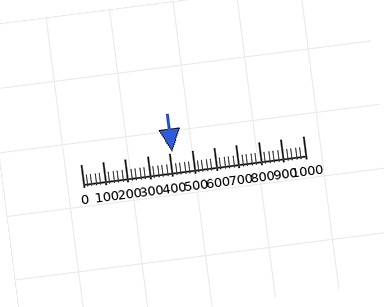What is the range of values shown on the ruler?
The ruler shows values from 0 to 1000.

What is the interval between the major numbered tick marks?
The major tick marks are spaced 100 units apart.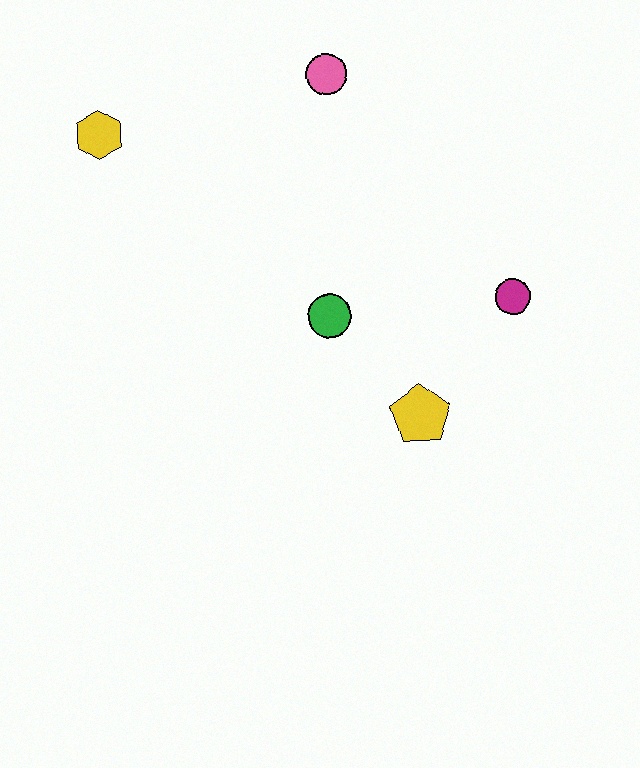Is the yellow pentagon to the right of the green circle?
Yes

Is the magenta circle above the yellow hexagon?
No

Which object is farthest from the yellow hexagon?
The magenta circle is farthest from the yellow hexagon.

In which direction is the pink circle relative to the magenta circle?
The pink circle is above the magenta circle.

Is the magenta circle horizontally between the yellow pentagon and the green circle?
No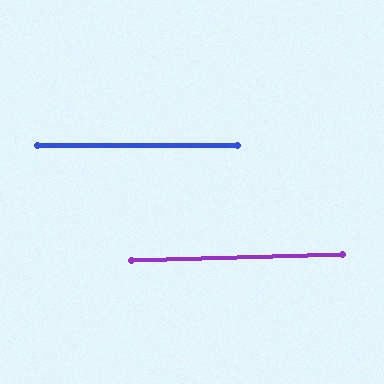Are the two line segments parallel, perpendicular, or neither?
Parallel — their directions differ by only 1.7°.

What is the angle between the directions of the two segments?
Approximately 2 degrees.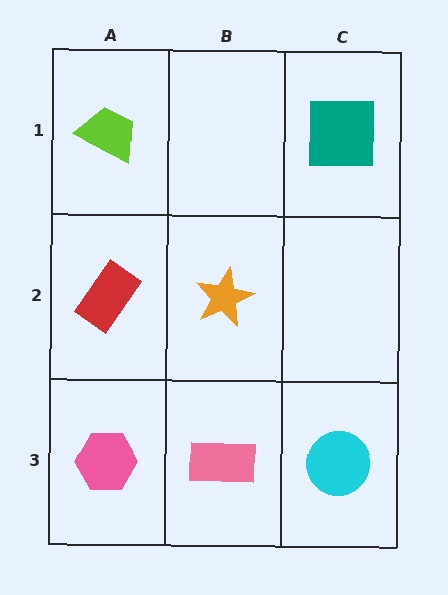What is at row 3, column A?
A pink hexagon.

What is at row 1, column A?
A lime trapezoid.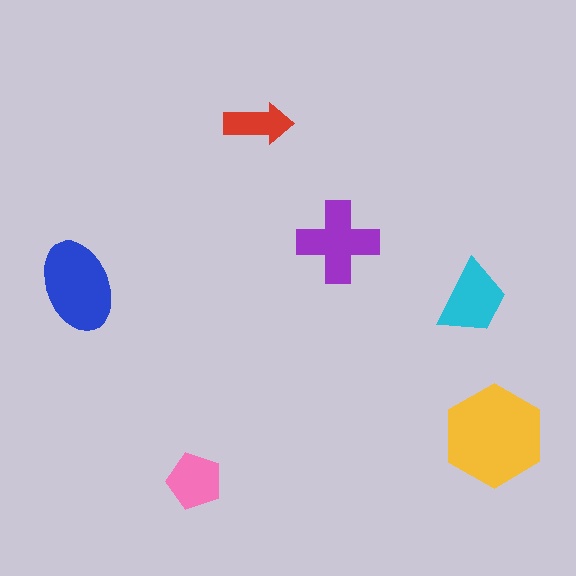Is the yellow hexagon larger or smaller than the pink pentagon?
Larger.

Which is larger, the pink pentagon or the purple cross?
The purple cross.